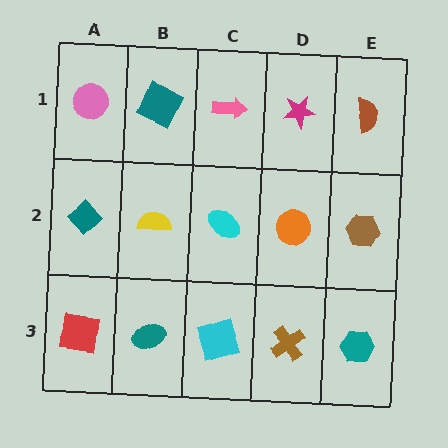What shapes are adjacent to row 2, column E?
A brown semicircle (row 1, column E), a teal hexagon (row 3, column E), an orange circle (row 2, column D).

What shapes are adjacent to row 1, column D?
An orange circle (row 2, column D), a pink arrow (row 1, column C), a brown semicircle (row 1, column E).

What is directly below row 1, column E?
A brown hexagon.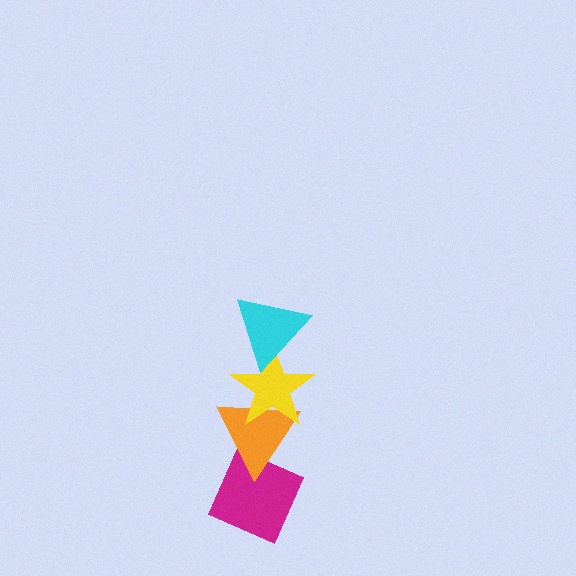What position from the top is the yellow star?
The yellow star is 2nd from the top.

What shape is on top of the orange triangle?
The yellow star is on top of the orange triangle.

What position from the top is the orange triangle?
The orange triangle is 3rd from the top.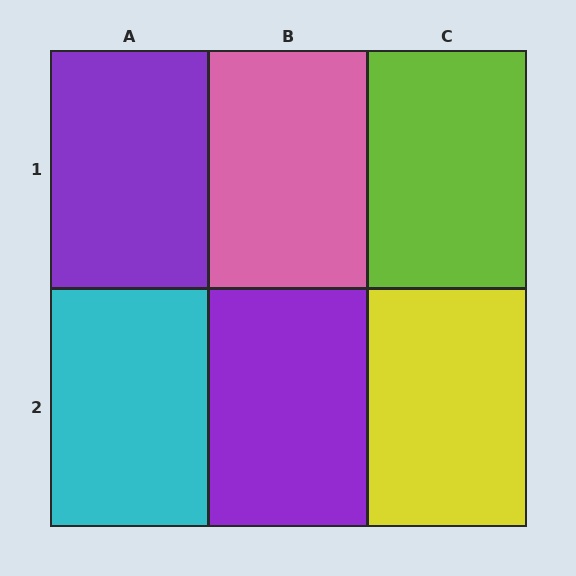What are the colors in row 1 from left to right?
Purple, pink, lime.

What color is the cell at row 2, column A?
Cyan.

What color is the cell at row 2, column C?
Yellow.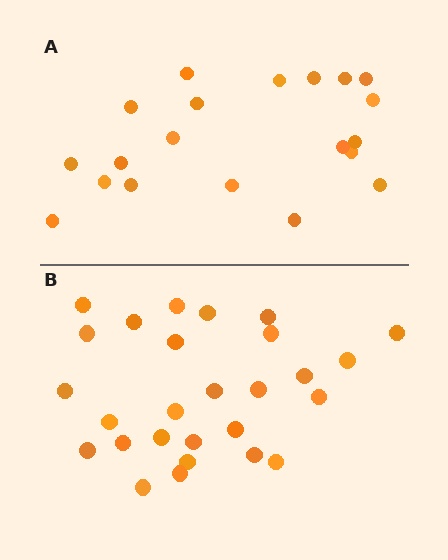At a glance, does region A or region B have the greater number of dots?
Region B (the bottom region) has more dots.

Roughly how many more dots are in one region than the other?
Region B has roughly 8 or so more dots than region A.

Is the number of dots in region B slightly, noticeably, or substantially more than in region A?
Region B has noticeably more, but not dramatically so. The ratio is roughly 1.4 to 1.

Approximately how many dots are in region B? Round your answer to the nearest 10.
About 30 dots. (The exact count is 27, which rounds to 30.)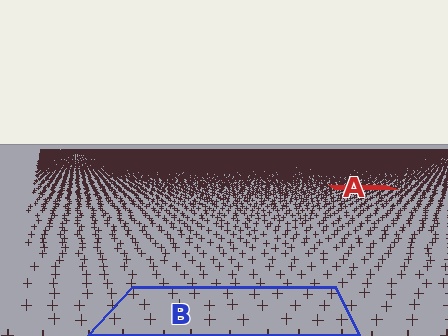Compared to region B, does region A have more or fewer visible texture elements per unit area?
Region A has more texture elements per unit area — they are packed more densely because it is farther away.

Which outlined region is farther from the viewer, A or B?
Region A is farther from the viewer — the texture elements inside it appear smaller and more densely packed.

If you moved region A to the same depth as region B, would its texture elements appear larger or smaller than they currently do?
They would appear larger. At a closer depth, the same texture elements are projected at a bigger on-screen size.